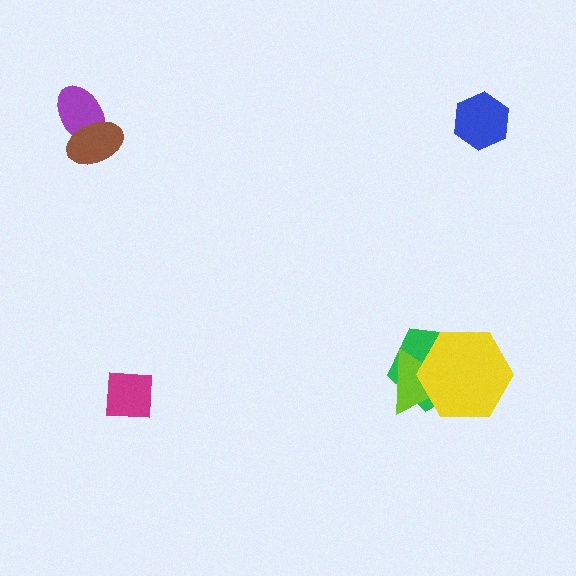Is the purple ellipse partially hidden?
Yes, it is partially covered by another shape.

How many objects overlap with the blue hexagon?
0 objects overlap with the blue hexagon.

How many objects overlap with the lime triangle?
2 objects overlap with the lime triangle.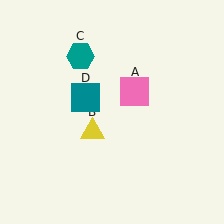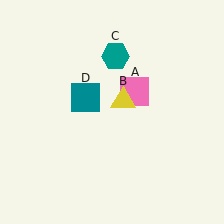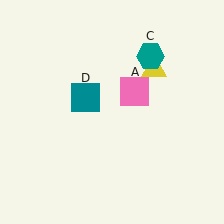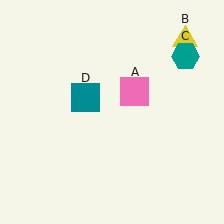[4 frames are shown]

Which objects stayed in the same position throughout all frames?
Pink square (object A) and teal square (object D) remained stationary.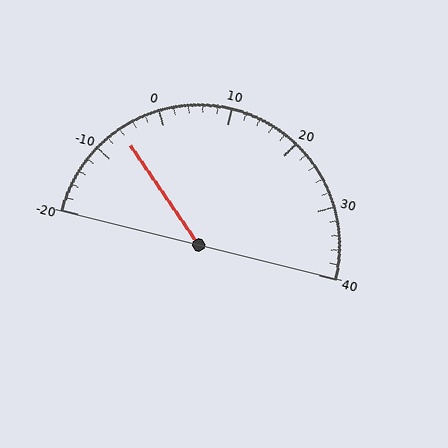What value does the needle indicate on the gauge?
The needle indicates approximately -6.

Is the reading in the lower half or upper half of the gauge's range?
The reading is in the lower half of the range (-20 to 40).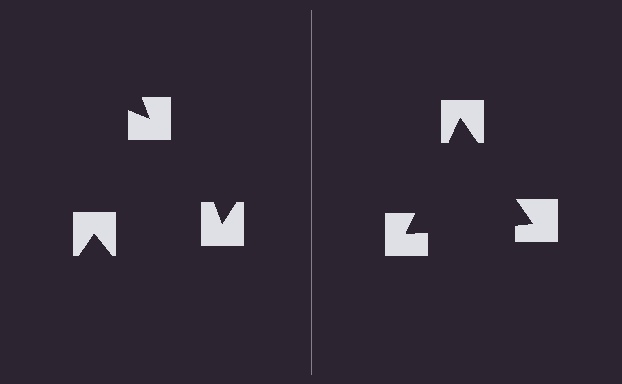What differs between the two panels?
The notched squares are positioned identically on both sides; only the wedge orientations differ. On the right they align to a triangle; on the left they are misaligned.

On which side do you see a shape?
An illusory triangle appears on the right side. On the left side the wedge cuts are rotated, so no coherent shape forms.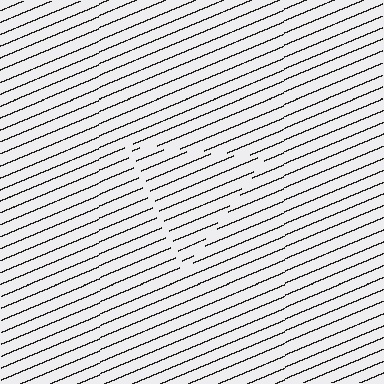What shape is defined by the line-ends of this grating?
An illusory triangle. The interior of the shape contains the same grating, shifted by half a period — the contour is defined by the phase discontinuity where line-ends from the inner and outer gratings abut.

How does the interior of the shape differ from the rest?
The interior of the shape contains the same grating, shifted by half a period — the contour is defined by the phase discontinuity where line-ends from the inner and outer gratings abut.